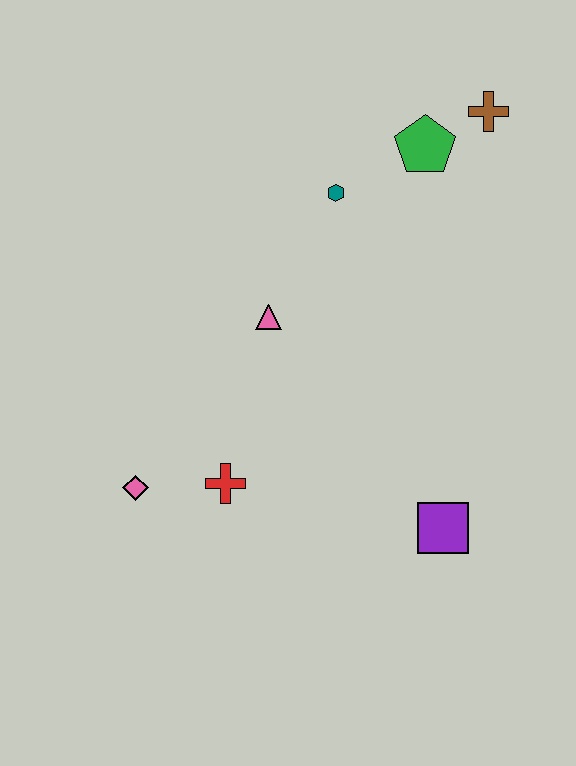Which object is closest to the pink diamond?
The red cross is closest to the pink diamond.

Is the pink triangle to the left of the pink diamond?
No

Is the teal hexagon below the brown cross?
Yes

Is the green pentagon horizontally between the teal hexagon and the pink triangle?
No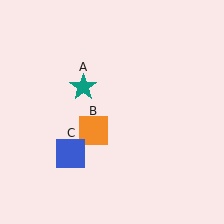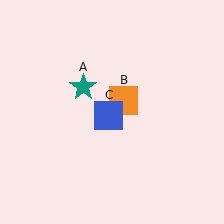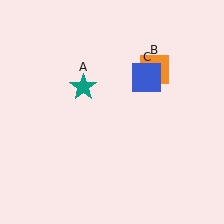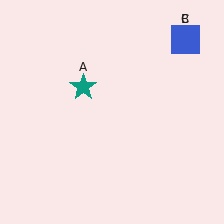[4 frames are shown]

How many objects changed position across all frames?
2 objects changed position: orange square (object B), blue square (object C).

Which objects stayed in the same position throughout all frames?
Teal star (object A) remained stationary.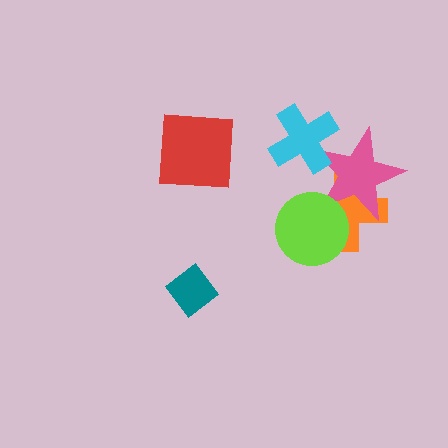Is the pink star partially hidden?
Yes, it is partially covered by another shape.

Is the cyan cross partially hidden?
No, no other shape covers it.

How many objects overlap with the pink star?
3 objects overlap with the pink star.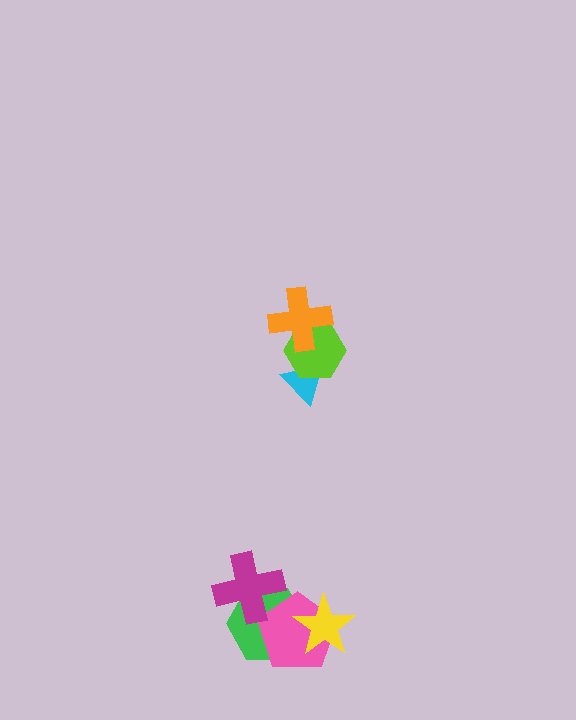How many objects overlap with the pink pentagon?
3 objects overlap with the pink pentagon.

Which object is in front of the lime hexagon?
The orange cross is in front of the lime hexagon.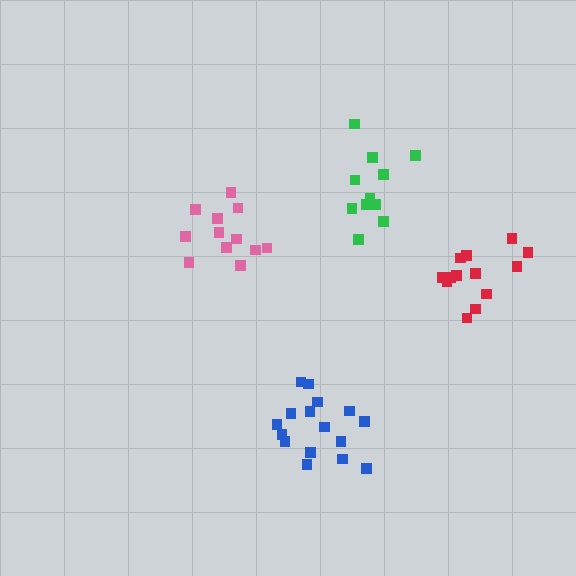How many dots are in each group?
Group 1: 16 dots, Group 2: 13 dots, Group 3: 11 dots, Group 4: 12 dots (52 total).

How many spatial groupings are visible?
There are 4 spatial groupings.